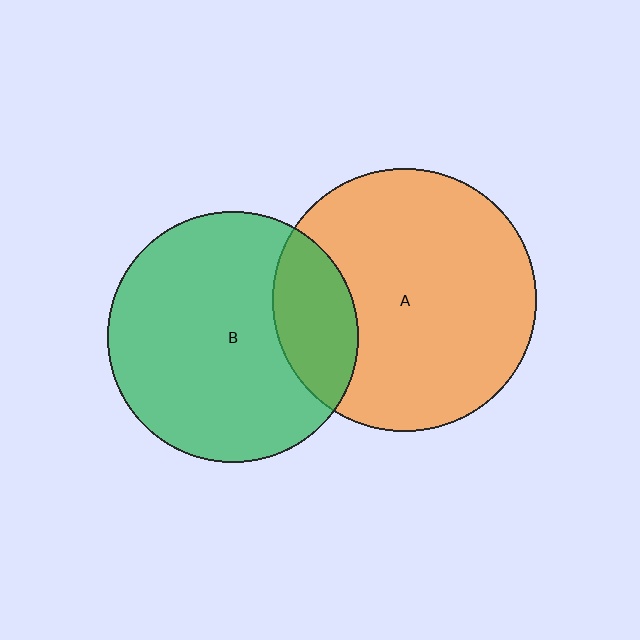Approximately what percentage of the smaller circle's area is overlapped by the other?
Approximately 20%.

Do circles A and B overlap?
Yes.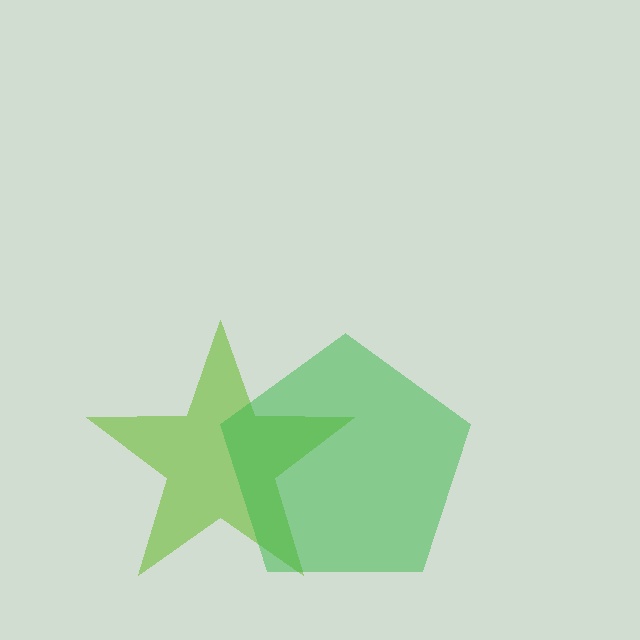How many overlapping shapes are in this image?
There are 2 overlapping shapes in the image.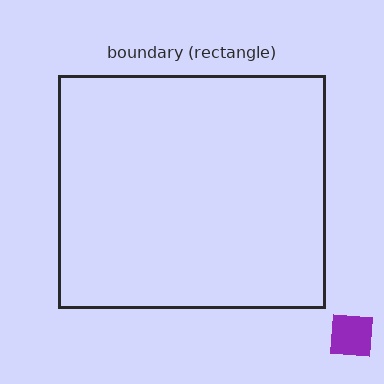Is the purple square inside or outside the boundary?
Outside.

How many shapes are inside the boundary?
0 inside, 1 outside.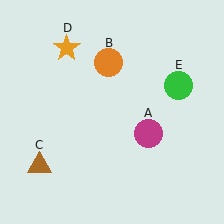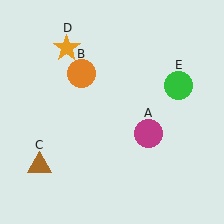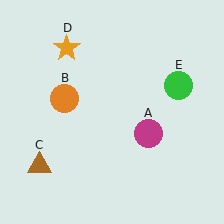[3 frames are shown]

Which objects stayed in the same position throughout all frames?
Magenta circle (object A) and brown triangle (object C) and orange star (object D) and green circle (object E) remained stationary.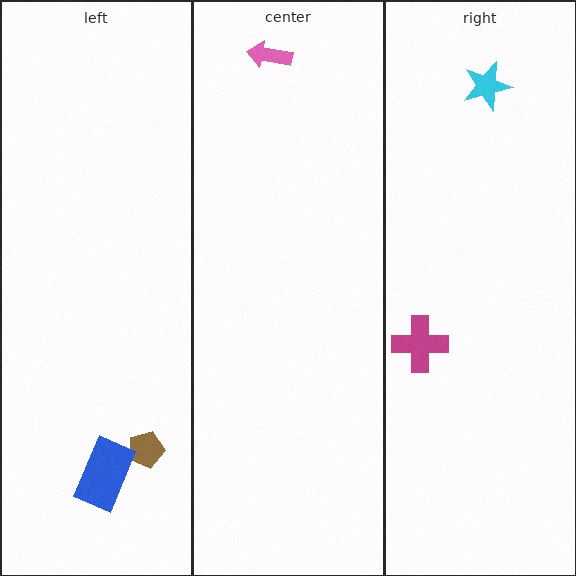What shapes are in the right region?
The magenta cross, the cyan star.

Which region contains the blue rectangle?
The left region.